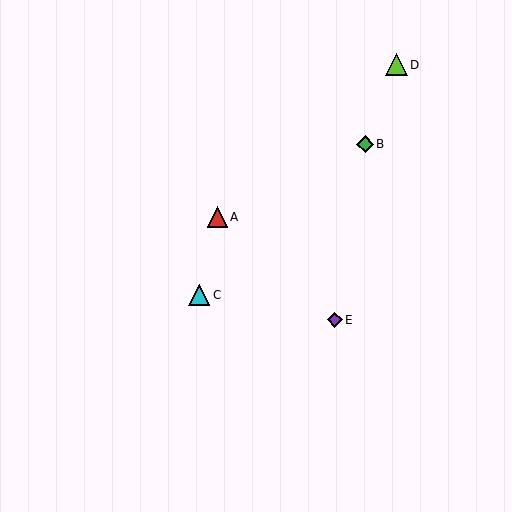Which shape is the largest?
The lime triangle (labeled D) is the largest.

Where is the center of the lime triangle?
The center of the lime triangle is at (396, 65).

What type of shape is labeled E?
Shape E is a purple diamond.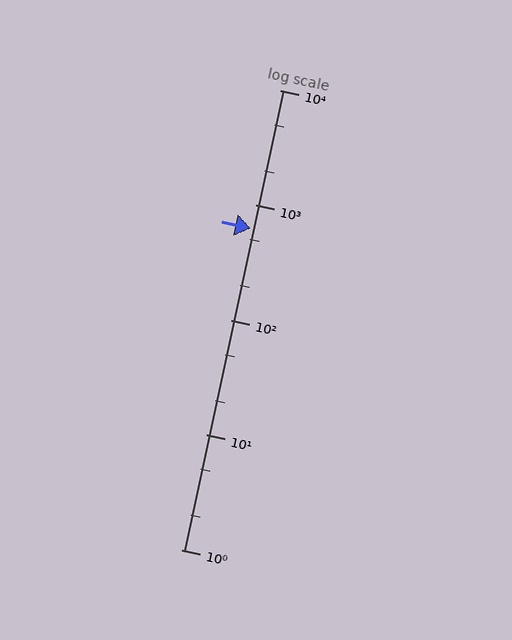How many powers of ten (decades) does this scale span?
The scale spans 4 decades, from 1 to 10000.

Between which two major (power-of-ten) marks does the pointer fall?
The pointer is between 100 and 1000.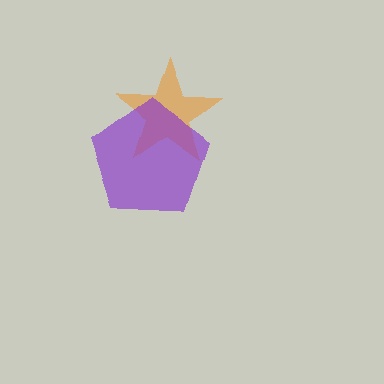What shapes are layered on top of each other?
The layered shapes are: an orange star, a purple pentagon.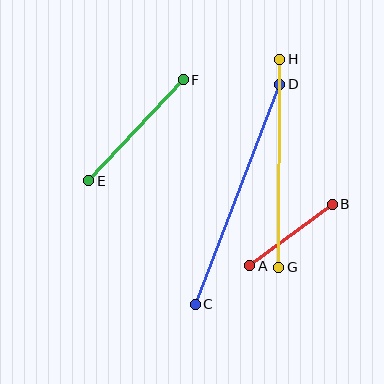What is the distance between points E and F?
The distance is approximately 138 pixels.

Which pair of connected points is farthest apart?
Points C and D are farthest apart.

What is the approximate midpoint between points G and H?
The midpoint is at approximately (279, 163) pixels.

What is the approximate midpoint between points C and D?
The midpoint is at approximately (237, 194) pixels.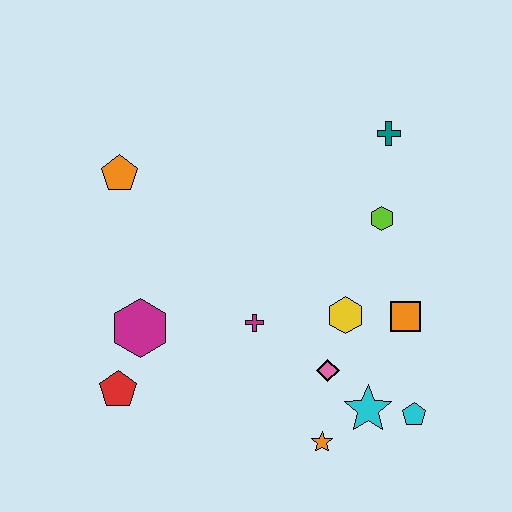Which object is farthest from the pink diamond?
The orange pentagon is farthest from the pink diamond.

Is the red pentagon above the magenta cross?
No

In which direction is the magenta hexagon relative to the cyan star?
The magenta hexagon is to the left of the cyan star.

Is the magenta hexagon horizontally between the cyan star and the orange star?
No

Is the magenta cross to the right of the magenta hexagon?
Yes